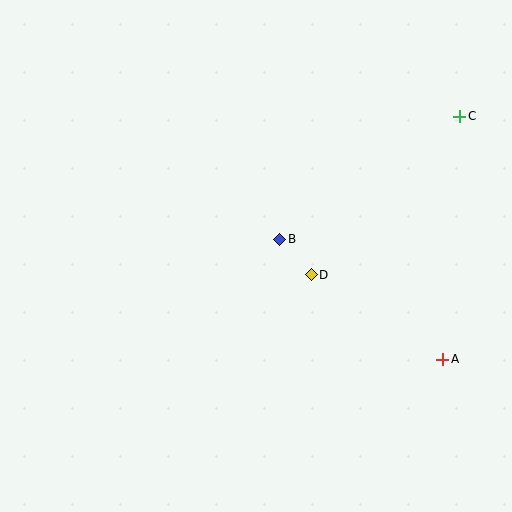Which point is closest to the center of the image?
Point B at (280, 239) is closest to the center.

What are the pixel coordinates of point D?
Point D is at (311, 275).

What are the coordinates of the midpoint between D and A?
The midpoint between D and A is at (377, 317).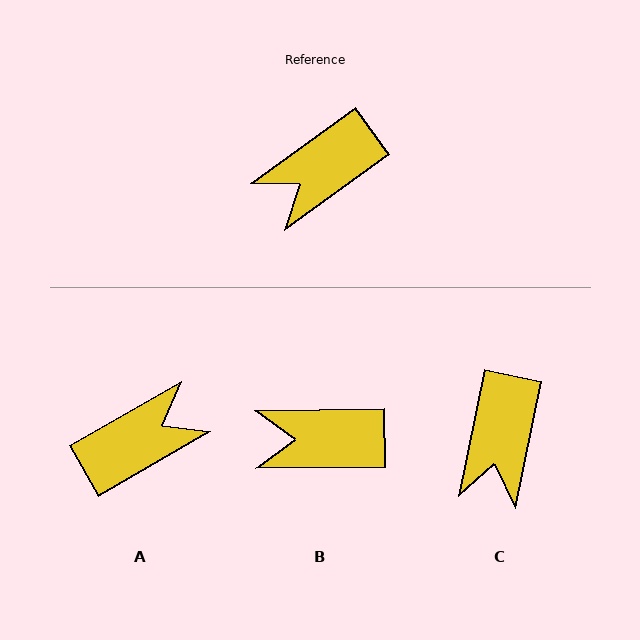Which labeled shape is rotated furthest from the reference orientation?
A, about 174 degrees away.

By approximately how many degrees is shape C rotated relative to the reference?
Approximately 42 degrees counter-clockwise.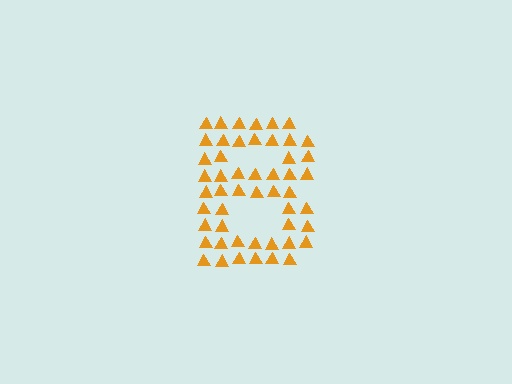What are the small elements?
The small elements are triangles.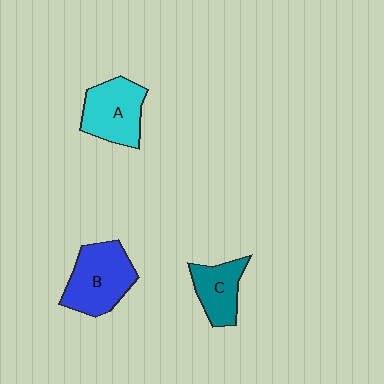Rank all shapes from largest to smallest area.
From largest to smallest: B (blue), A (cyan), C (teal).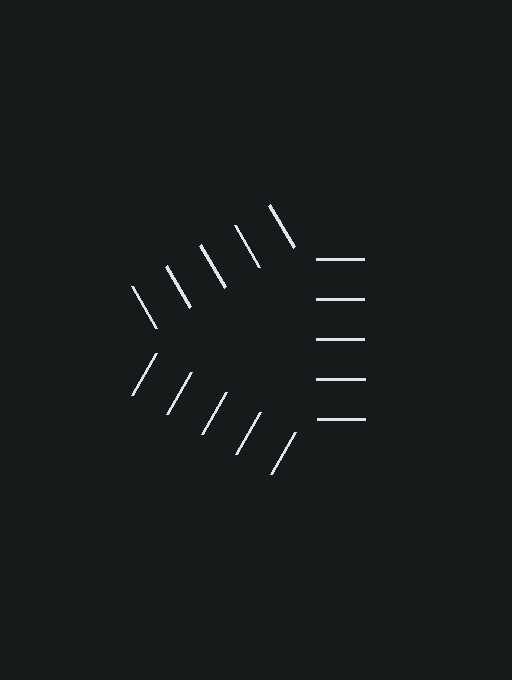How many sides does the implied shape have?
3 sides — the line-ends trace a triangle.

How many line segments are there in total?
15 — 5 along each of the 3 edges.